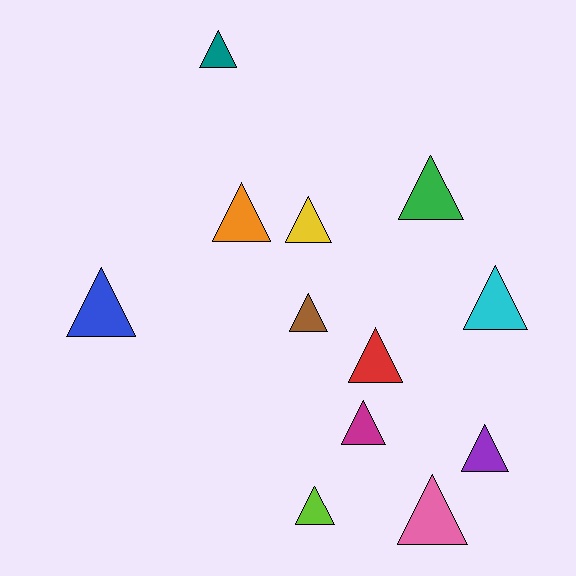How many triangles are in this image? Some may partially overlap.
There are 12 triangles.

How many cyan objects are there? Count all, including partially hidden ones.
There is 1 cyan object.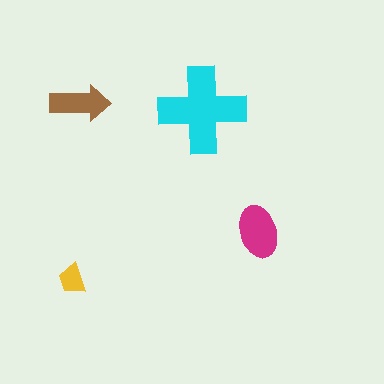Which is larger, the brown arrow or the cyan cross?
The cyan cross.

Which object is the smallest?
The yellow trapezoid.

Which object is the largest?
The cyan cross.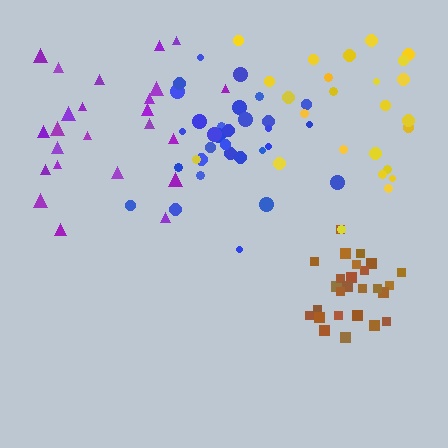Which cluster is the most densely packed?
Brown.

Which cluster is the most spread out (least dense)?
Yellow.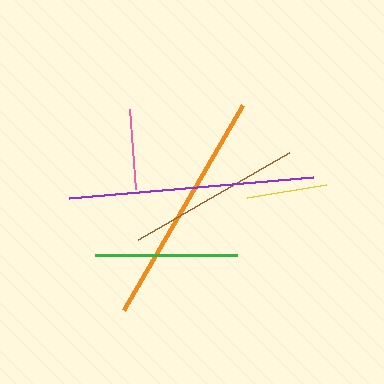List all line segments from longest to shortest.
From longest to shortest: purple, orange, brown, green, pink, yellow.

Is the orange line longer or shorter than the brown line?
The orange line is longer than the brown line.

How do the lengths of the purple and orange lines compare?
The purple and orange lines are approximately the same length.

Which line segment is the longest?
The purple line is the longest at approximately 244 pixels.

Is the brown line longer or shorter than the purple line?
The purple line is longer than the brown line.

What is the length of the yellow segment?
The yellow segment is approximately 80 pixels long.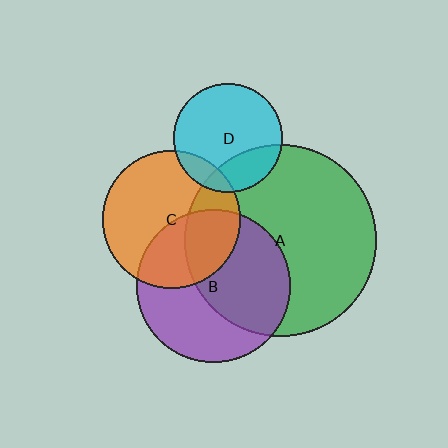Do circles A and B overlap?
Yes.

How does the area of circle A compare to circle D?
Approximately 3.1 times.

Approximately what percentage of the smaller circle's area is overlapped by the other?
Approximately 55%.